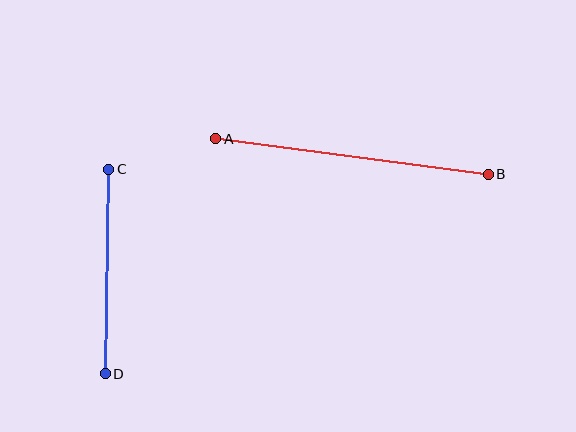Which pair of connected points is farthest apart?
Points A and B are farthest apart.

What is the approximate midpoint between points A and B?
The midpoint is at approximately (352, 157) pixels.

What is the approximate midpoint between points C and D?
The midpoint is at approximately (107, 272) pixels.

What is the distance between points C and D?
The distance is approximately 205 pixels.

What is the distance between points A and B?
The distance is approximately 275 pixels.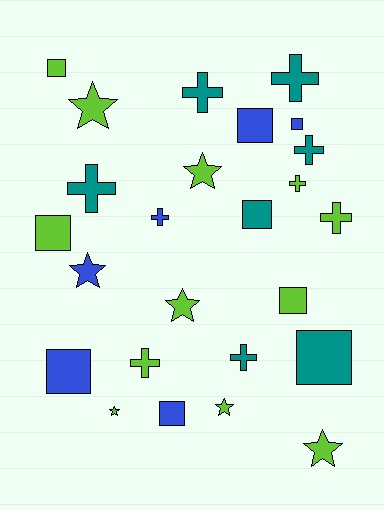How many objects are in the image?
There are 25 objects.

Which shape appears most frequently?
Square, with 9 objects.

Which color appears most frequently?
Lime, with 12 objects.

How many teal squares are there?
There are 2 teal squares.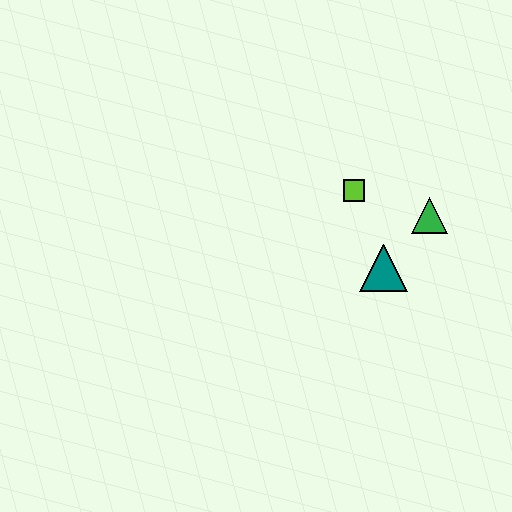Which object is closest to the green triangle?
The teal triangle is closest to the green triangle.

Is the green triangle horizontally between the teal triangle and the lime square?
No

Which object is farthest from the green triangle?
The lime square is farthest from the green triangle.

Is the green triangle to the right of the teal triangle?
Yes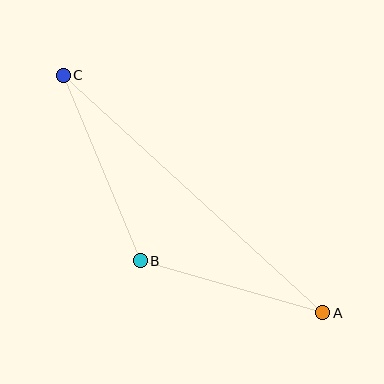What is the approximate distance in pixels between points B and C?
The distance between B and C is approximately 200 pixels.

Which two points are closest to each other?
Points A and B are closest to each other.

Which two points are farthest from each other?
Points A and C are farthest from each other.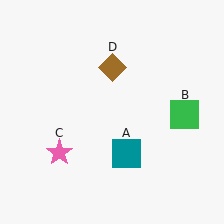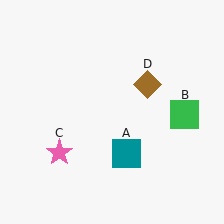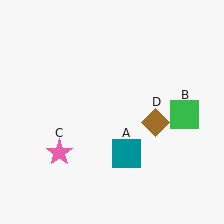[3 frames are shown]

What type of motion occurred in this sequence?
The brown diamond (object D) rotated clockwise around the center of the scene.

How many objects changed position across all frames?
1 object changed position: brown diamond (object D).